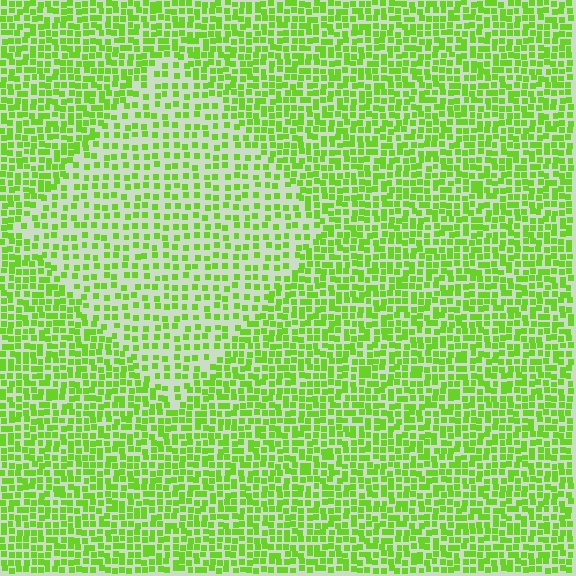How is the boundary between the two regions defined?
The boundary is defined by a change in element density (approximately 1.8x ratio). All elements are the same color, size, and shape.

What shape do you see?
I see a diamond.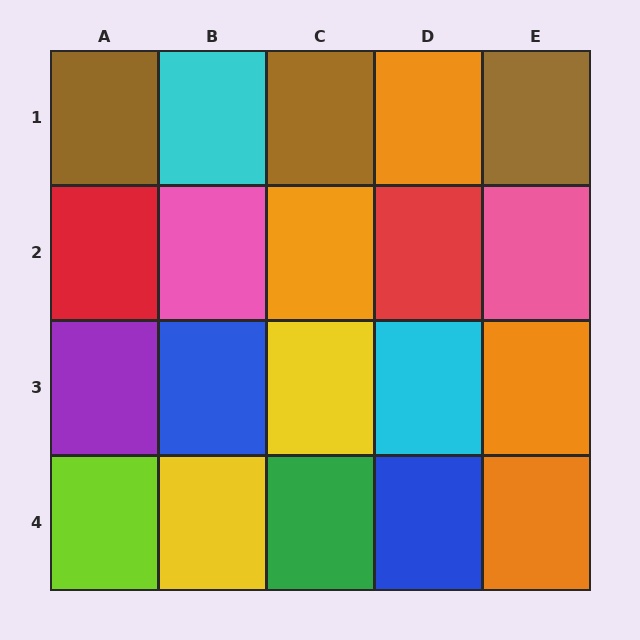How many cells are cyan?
2 cells are cyan.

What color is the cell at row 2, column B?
Pink.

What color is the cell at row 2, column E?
Pink.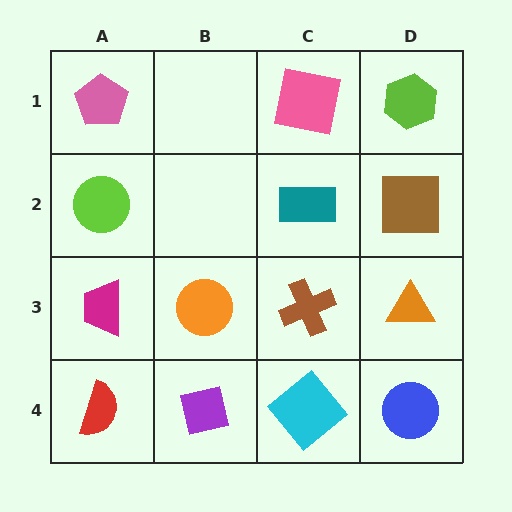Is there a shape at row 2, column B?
No, that cell is empty.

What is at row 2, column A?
A lime circle.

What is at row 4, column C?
A cyan diamond.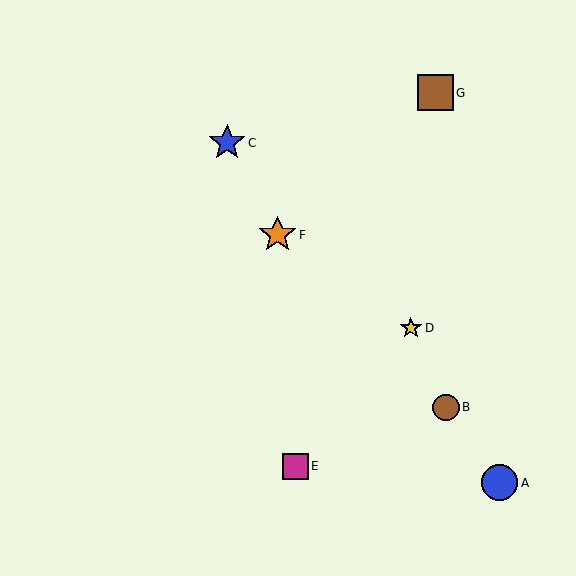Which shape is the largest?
The orange star (labeled F) is the largest.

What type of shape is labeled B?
Shape B is a brown circle.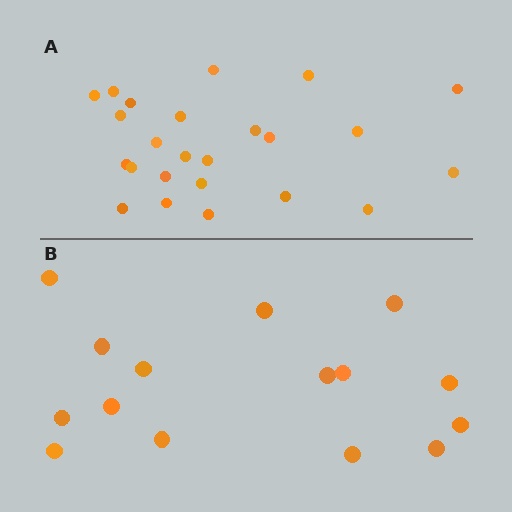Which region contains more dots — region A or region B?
Region A (the top region) has more dots.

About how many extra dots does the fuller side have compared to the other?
Region A has roughly 8 or so more dots than region B.